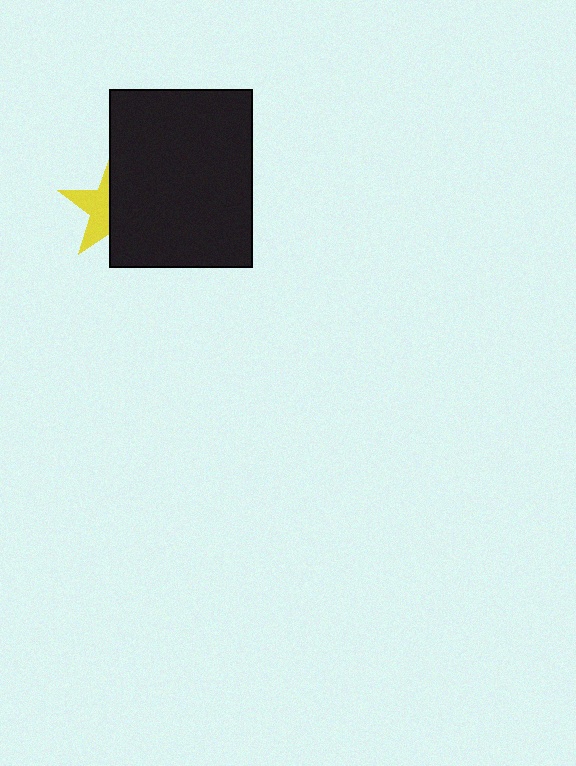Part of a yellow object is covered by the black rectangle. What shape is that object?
It is a star.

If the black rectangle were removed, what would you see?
You would see the complete yellow star.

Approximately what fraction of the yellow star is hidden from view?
Roughly 55% of the yellow star is hidden behind the black rectangle.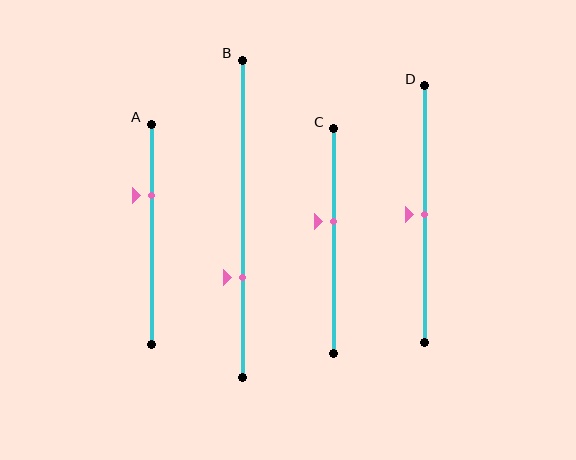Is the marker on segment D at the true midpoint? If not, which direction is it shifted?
Yes, the marker on segment D is at the true midpoint.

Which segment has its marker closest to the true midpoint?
Segment D has its marker closest to the true midpoint.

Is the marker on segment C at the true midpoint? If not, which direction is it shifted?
No, the marker on segment C is shifted upward by about 9% of the segment length.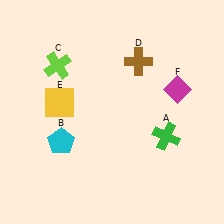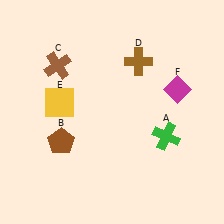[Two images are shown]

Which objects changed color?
B changed from cyan to brown. C changed from lime to brown.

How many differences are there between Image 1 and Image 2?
There are 2 differences between the two images.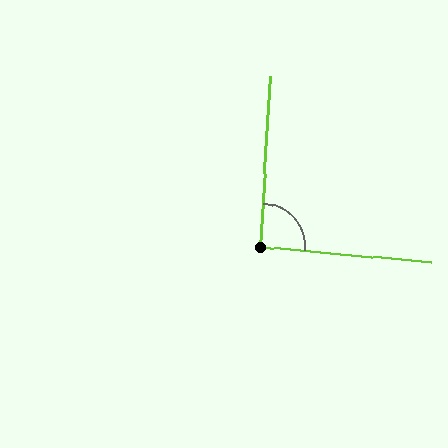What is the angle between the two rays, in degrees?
Approximately 92 degrees.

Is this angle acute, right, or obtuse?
It is approximately a right angle.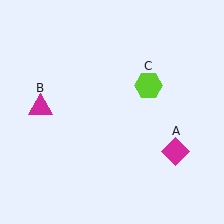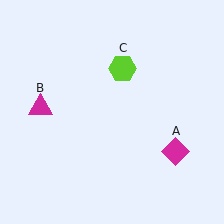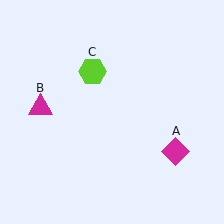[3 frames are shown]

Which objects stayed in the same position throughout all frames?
Magenta diamond (object A) and magenta triangle (object B) remained stationary.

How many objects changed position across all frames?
1 object changed position: lime hexagon (object C).